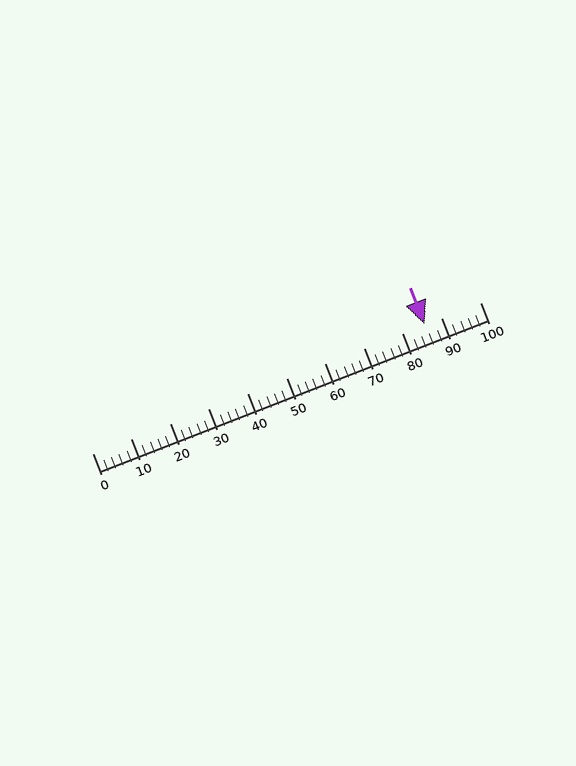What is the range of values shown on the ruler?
The ruler shows values from 0 to 100.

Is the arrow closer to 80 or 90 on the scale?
The arrow is closer to 90.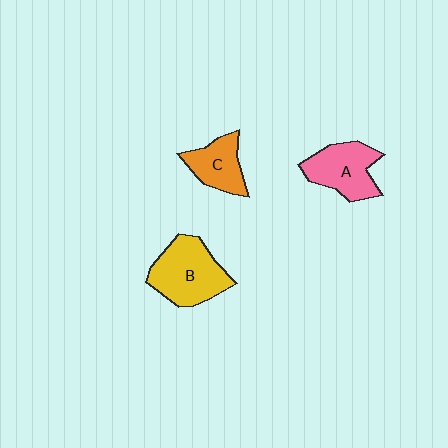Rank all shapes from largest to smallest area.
From largest to smallest: B (yellow), A (pink), C (orange).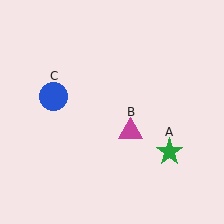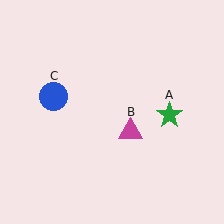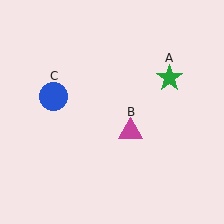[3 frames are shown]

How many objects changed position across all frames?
1 object changed position: green star (object A).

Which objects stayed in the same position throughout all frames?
Magenta triangle (object B) and blue circle (object C) remained stationary.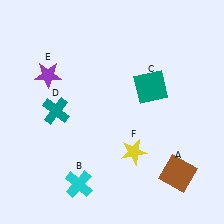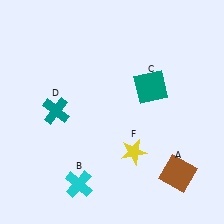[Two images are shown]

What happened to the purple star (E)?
The purple star (E) was removed in Image 2. It was in the top-left area of Image 1.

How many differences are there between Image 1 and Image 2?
There is 1 difference between the two images.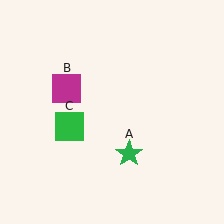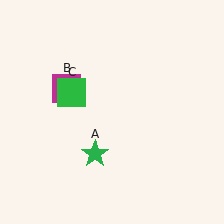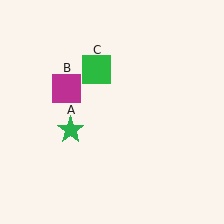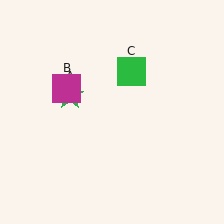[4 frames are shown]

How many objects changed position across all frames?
2 objects changed position: green star (object A), green square (object C).